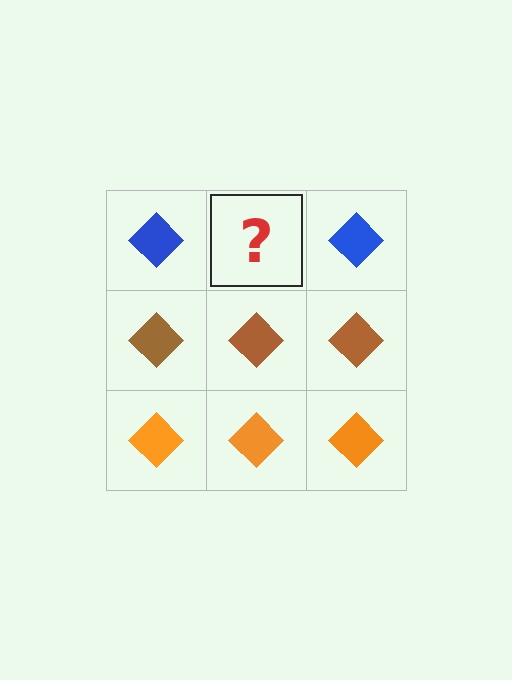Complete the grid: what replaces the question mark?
The question mark should be replaced with a blue diamond.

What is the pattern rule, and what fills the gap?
The rule is that each row has a consistent color. The gap should be filled with a blue diamond.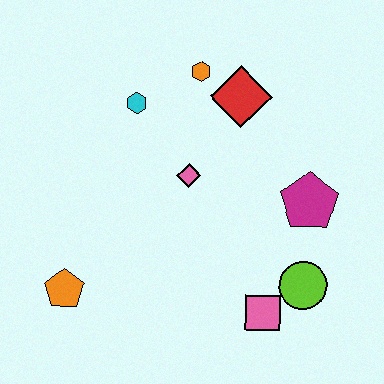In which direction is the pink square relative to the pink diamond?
The pink square is below the pink diamond.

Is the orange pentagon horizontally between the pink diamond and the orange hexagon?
No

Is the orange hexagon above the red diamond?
Yes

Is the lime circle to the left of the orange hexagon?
No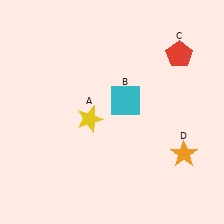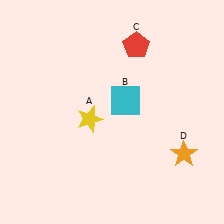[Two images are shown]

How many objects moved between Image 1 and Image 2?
1 object moved between the two images.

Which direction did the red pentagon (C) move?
The red pentagon (C) moved left.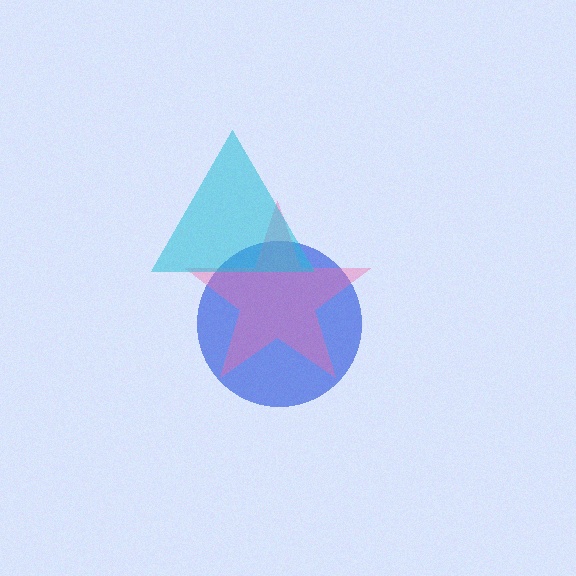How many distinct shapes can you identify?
There are 3 distinct shapes: a blue circle, a pink star, a cyan triangle.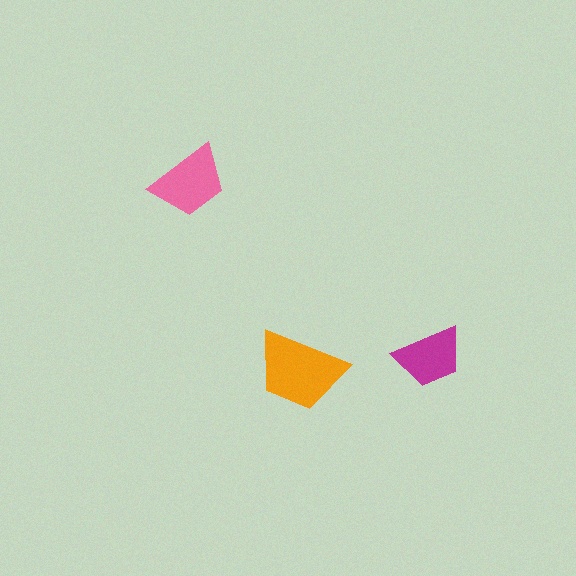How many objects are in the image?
There are 3 objects in the image.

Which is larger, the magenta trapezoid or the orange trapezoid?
The orange one.